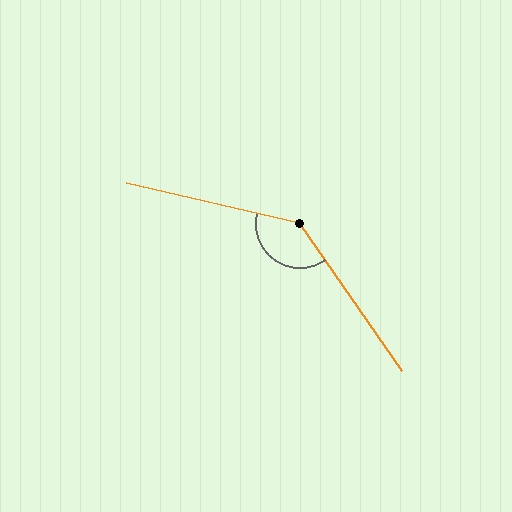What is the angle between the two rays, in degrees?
Approximately 138 degrees.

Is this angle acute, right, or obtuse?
It is obtuse.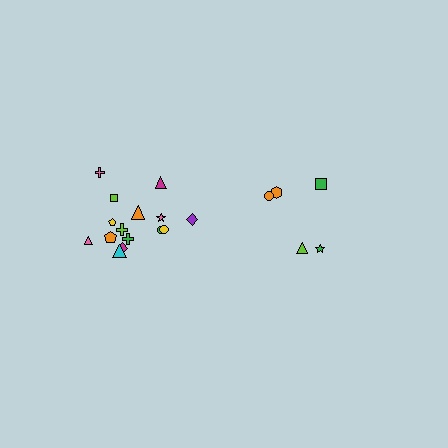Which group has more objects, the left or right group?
The left group.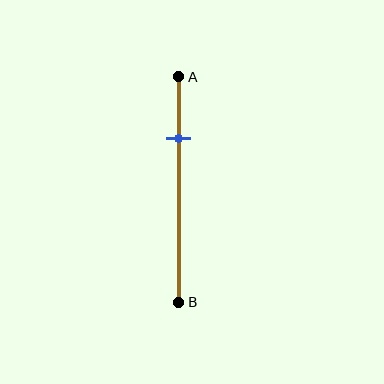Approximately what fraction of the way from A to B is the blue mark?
The blue mark is approximately 25% of the way from A to B.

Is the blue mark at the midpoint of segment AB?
No, the mark is at about 25% from A, not at the 50% midpoint.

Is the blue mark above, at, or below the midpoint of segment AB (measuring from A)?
The blue mark is above the midpoint of segment AB.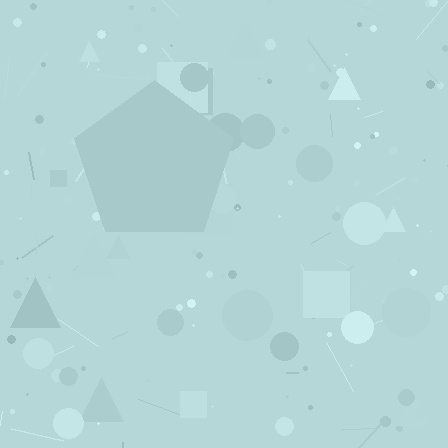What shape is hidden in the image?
A pentagon is hidden in the image.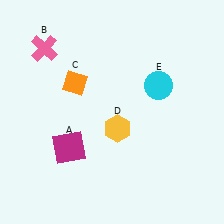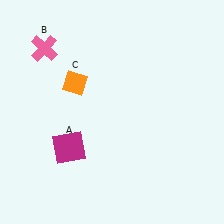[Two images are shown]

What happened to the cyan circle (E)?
The cyan circle (E) was removed in Image 2. It was in the top-right area of Image 1.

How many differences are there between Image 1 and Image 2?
There are 2 differences between the two images.